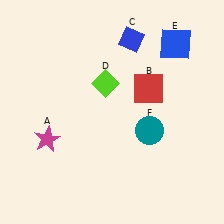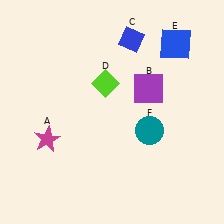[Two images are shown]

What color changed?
The square (B) changed from red in Image 1 to purple in Image 2.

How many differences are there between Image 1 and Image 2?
There is 1 difference between the two images.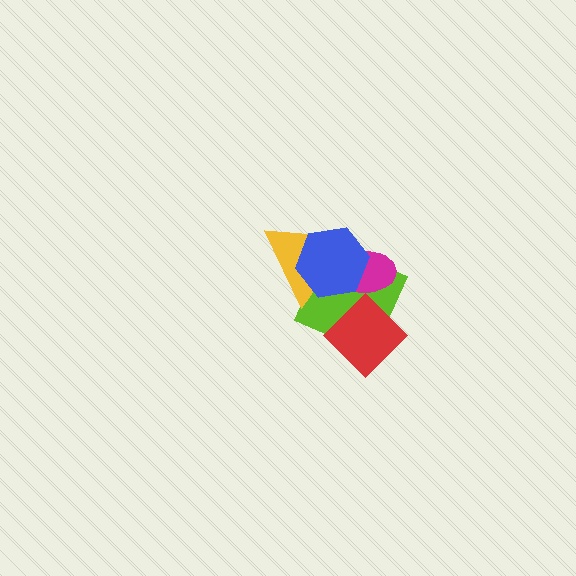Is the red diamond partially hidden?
Yes, it is partially covered by another shape.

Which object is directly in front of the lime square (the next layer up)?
The yellow triangle is directly in front of the lime square.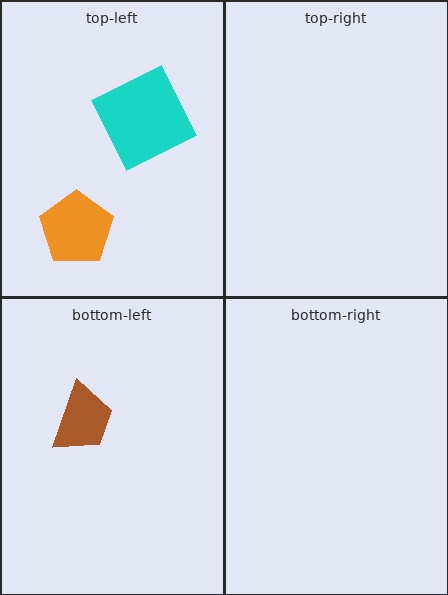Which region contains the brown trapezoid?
The bottom-left region.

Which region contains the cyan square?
The top-left region.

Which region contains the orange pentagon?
The top-left region.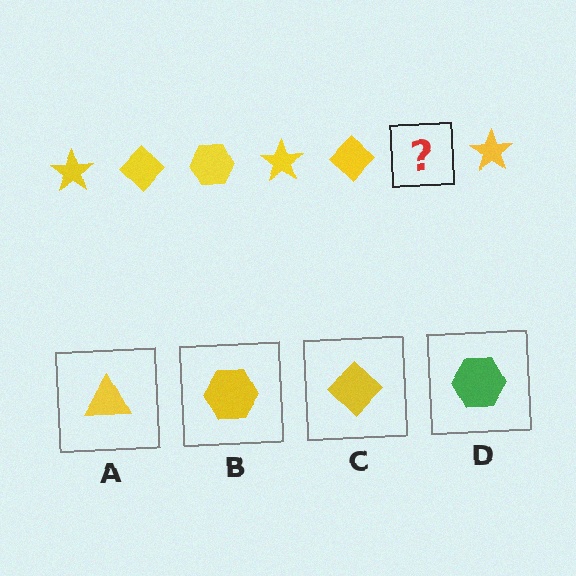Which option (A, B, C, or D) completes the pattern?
B.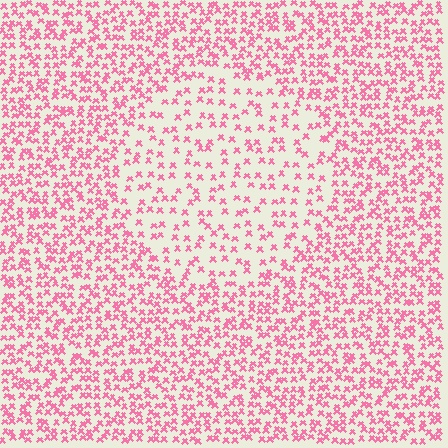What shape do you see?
I see a circle.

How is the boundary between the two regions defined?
The boundary is defined by a change in element density (approximately 2.0x ratio). All elements are the same color, size, and shape.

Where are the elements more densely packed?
The elements are more densely packed outside the circle boundary.